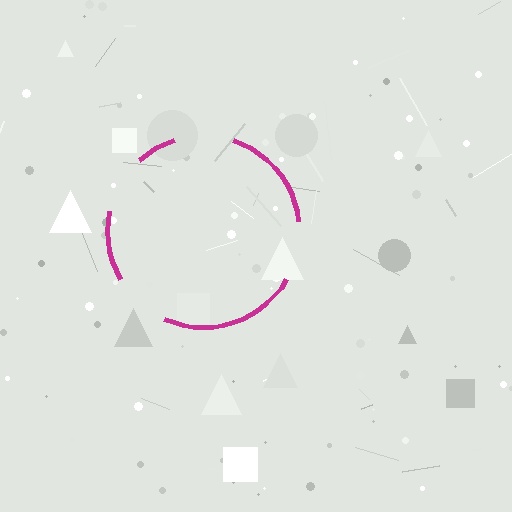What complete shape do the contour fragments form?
The contour fragments form a circle.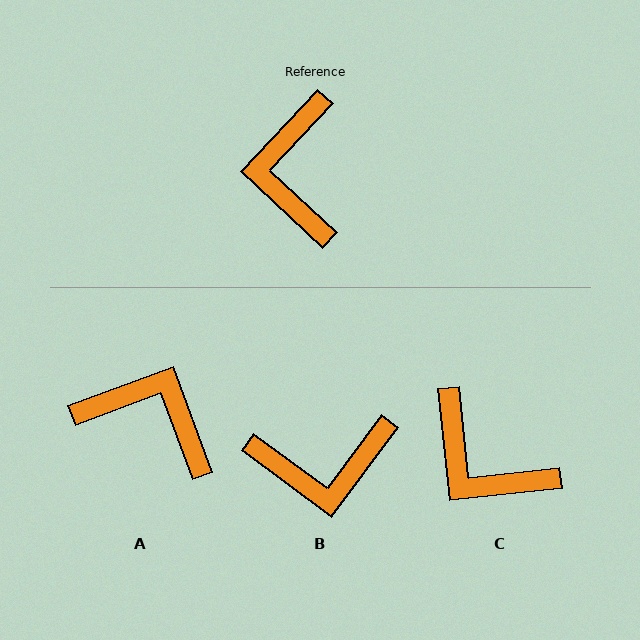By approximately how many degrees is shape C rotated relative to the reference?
Approximately 49 degrees counter-clockwise.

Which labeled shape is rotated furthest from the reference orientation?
A, about 117 degrees away.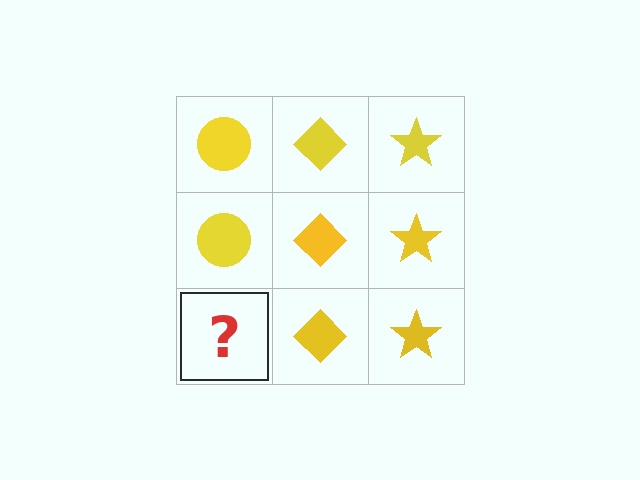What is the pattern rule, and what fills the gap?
The rule is that each column has a consistent shape. The gap should be filled with a yellow circle.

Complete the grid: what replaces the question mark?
The question mark should be replaced with a yellow circle.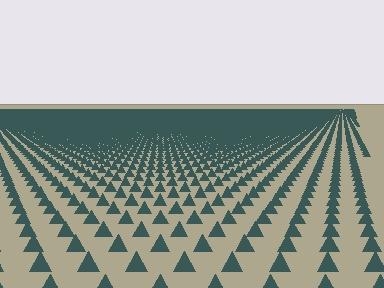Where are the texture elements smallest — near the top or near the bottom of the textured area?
Near the top.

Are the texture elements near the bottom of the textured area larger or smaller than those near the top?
Larger. Near the bottom, elements are closer to the viewer and appear at a bigger on-screen size.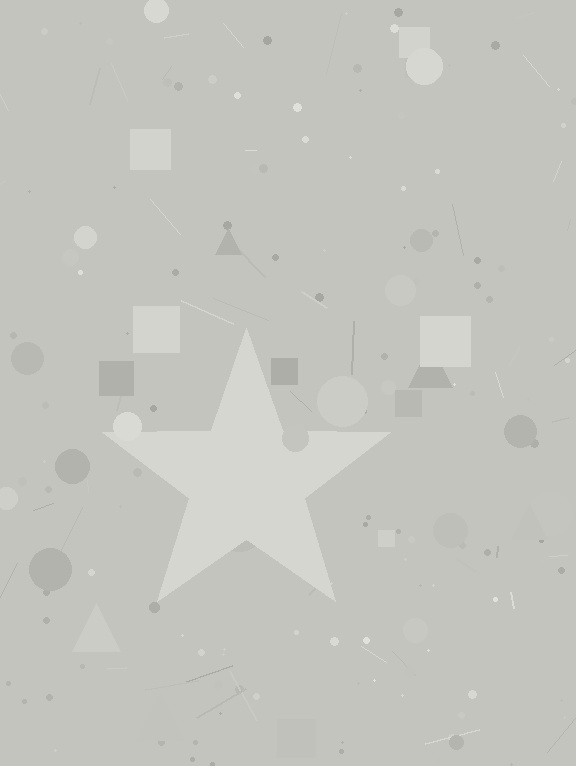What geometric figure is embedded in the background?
A star is embedded in the background.